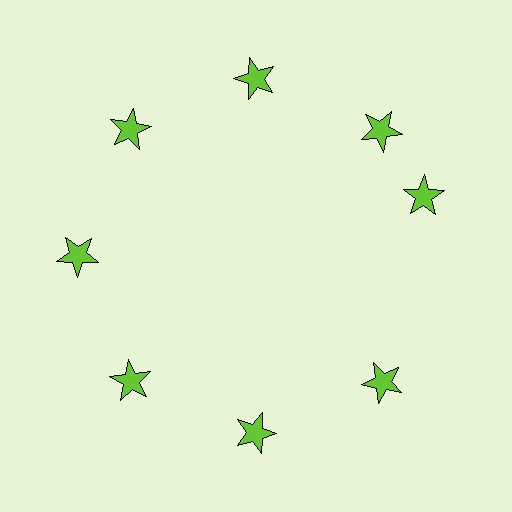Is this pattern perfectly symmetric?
No. The 8 lime stars are arranged in a ring, but one element near the 3 o'clock position is rotated out of alignment along the ring, breaking the 8-fold rotational symmetry.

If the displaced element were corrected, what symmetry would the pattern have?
It would have 8-fold rotational symmetry — the pattern would map onto itself every 45 degrees.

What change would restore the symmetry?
The symmetry would be restored by rotating it back into even spacing with its neighbors so that all 8 stars sit at equal angles and equal distance from the center.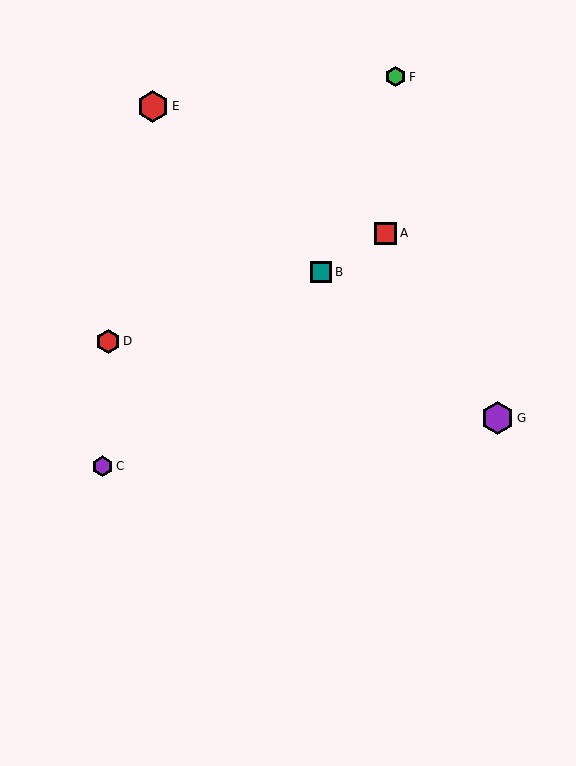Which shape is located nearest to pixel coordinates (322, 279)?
The teal square (labeled B) at (321, 272) is nearest to that location.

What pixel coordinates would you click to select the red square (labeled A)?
Click at (385, 233) to select the red square A.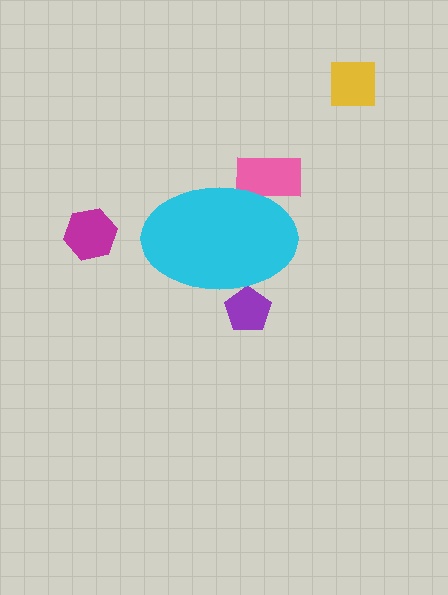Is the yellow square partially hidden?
No, the yellow square is fully visible.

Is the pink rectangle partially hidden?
Yes, the pink rectangle is partially hidden behind the cyan ellipse.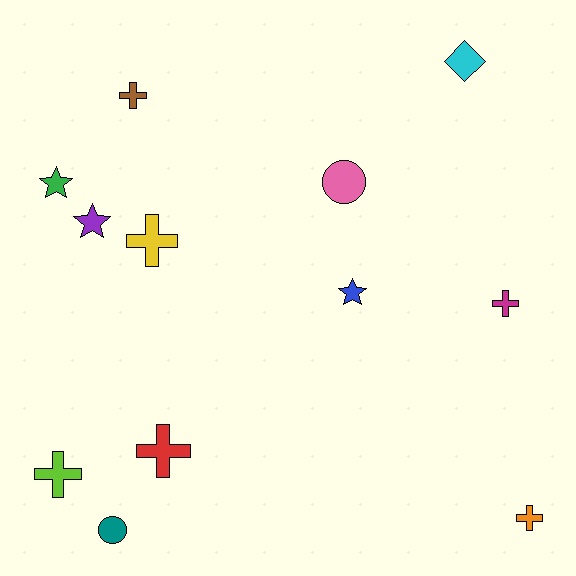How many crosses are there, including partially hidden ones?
There are 6 crosses.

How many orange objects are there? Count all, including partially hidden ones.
There is 1 orange object.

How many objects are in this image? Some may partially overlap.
There are 12 objects.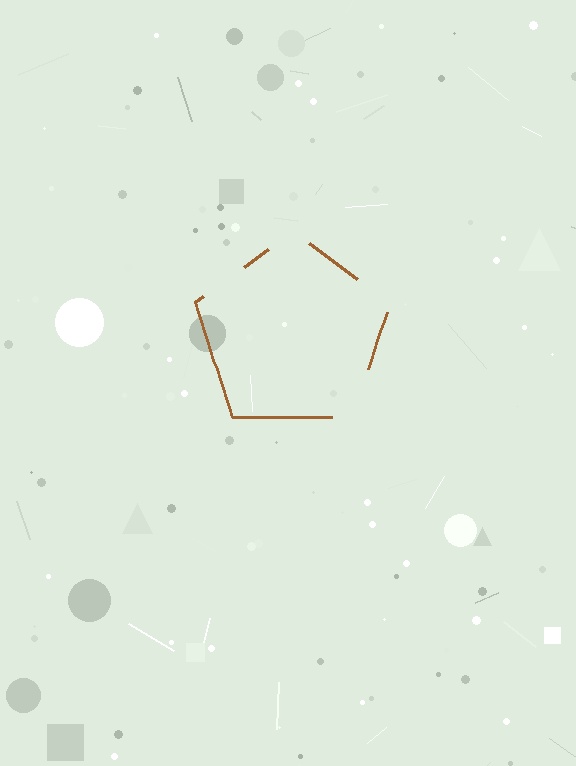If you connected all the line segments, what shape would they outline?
They would outline a pentagon.